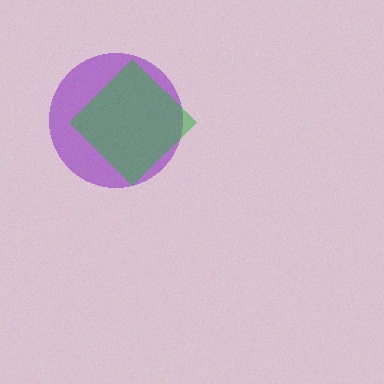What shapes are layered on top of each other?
The layered shapes are: a purple circle, a green diamond.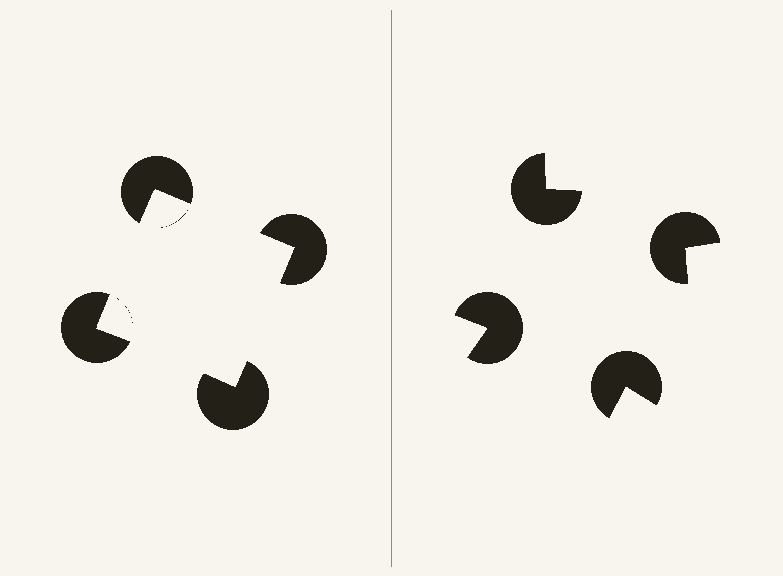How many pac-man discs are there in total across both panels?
8 — 4 on each side.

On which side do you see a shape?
An illusory square appears on the left side. On the right side the wedge cuts are rotated, so no coherent shape forms.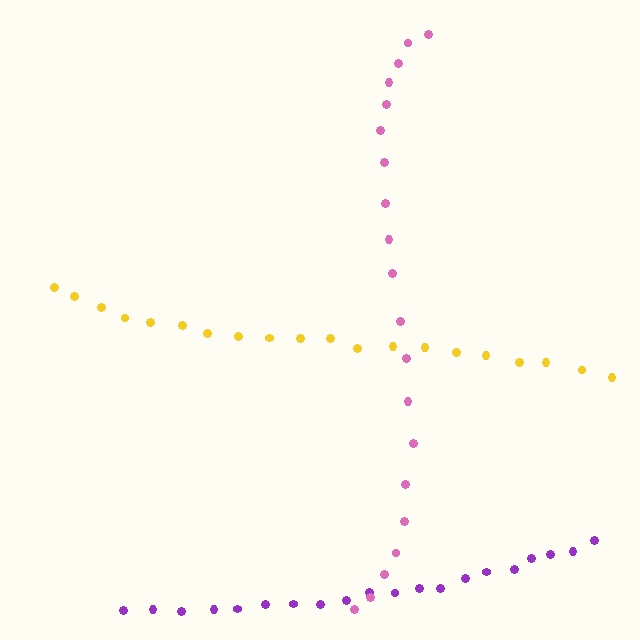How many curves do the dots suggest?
There are 3 distinct paths.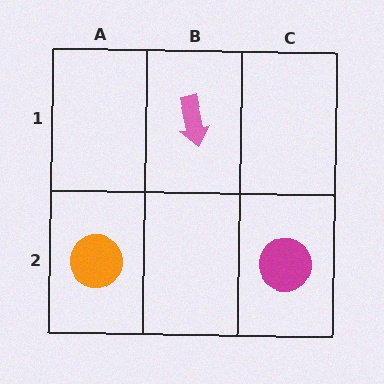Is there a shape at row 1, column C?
No, that cell is empty.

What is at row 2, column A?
An orange circle.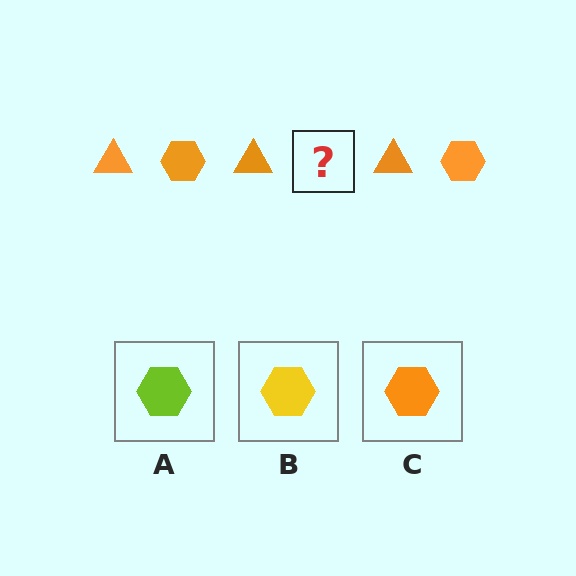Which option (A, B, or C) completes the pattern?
C.